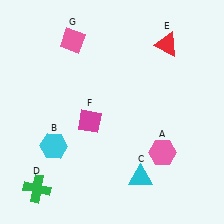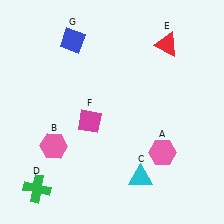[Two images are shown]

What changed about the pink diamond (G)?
In Image 1, G is pink. In Image 2, it changed to blue.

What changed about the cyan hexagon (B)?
In Image 1, B is cyan. In Image 2, it changed to pink.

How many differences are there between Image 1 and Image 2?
There are 2 differences between the two images.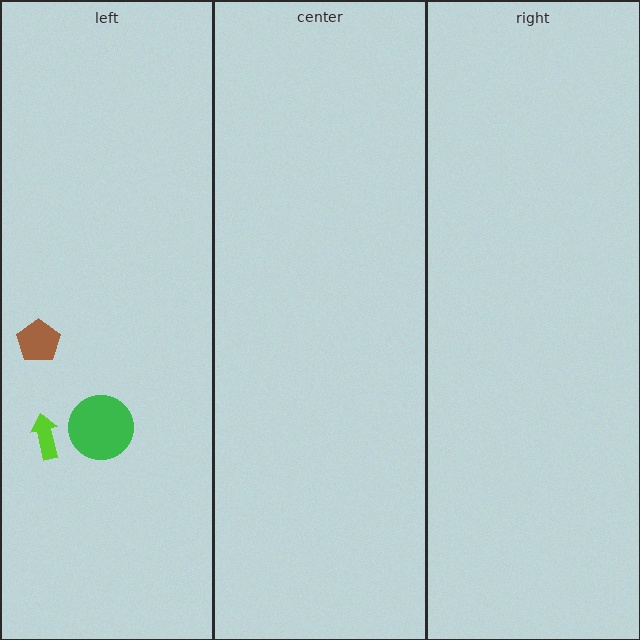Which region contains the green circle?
The left region.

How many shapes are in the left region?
3.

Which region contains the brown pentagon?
The left region.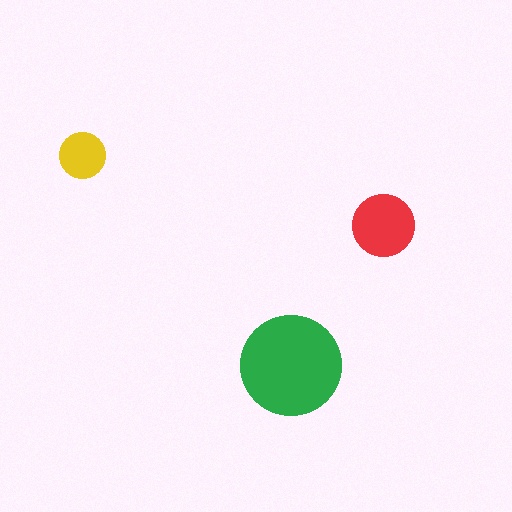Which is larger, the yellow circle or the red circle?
The red one.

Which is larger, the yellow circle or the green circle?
The green one.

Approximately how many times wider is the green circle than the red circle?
About 1.5 times wider.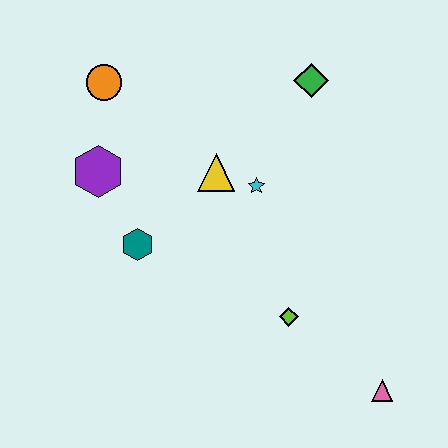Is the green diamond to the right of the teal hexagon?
Yes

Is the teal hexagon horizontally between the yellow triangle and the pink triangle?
No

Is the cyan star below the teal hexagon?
No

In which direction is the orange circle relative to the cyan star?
The orange circle is to the left of the cyan star.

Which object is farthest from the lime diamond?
The orange circle is farthest from the lime diamond.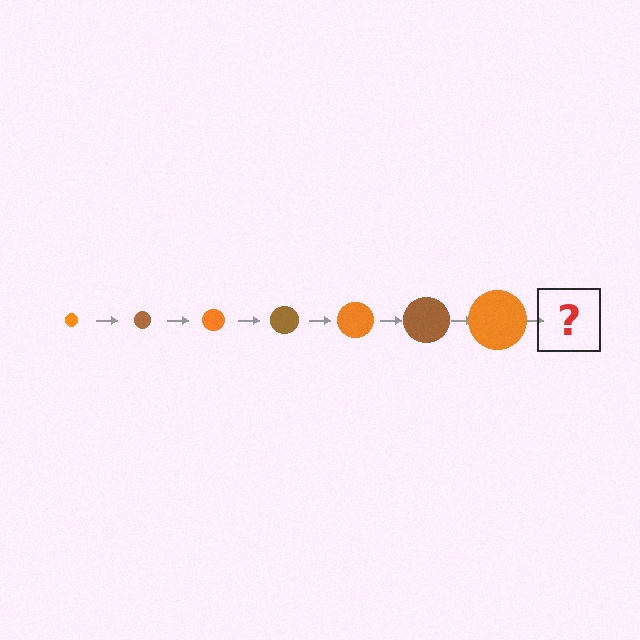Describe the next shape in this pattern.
It should be a brown circle, larger than the previous one.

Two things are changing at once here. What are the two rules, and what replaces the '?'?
The two rules are that the circle grows larger each step and the color cycles through orange and brown. The '?' should be a brown circle, larger than the previous one.